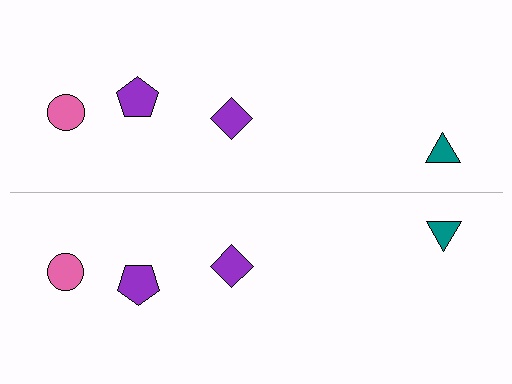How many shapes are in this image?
There are 8 shapes in this image.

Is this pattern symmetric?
Yes, this pattern has bilateral (reflection) symmetry.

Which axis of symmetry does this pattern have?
The pattern has a horizontal axis of symmetry running through the center of the image.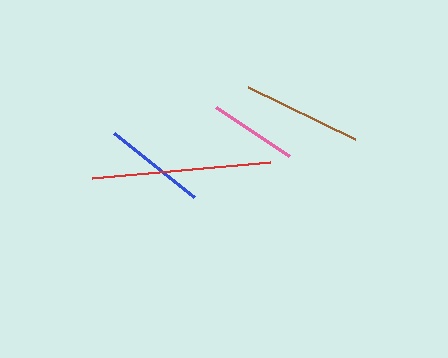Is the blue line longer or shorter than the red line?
The red line is longer than the blue line.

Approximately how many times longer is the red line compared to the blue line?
The red line is approximately 1.8 times the length of the blue line.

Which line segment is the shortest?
The pink line is the shortest at approximately 87 pixels.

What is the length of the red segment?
The red segment is approximately 179 pixels long.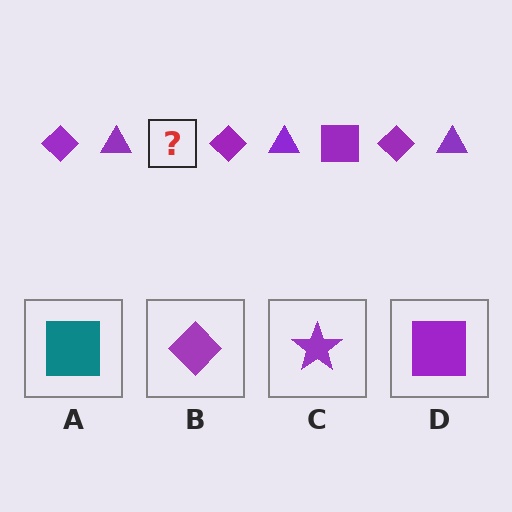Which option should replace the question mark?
Option D.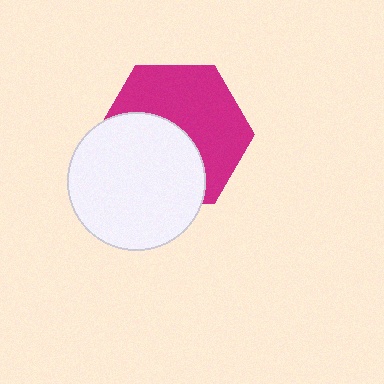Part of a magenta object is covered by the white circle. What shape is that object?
It is a hexagon.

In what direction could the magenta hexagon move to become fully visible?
The magenta hexagon could move up. That would shift it out from behind the white circle entirely.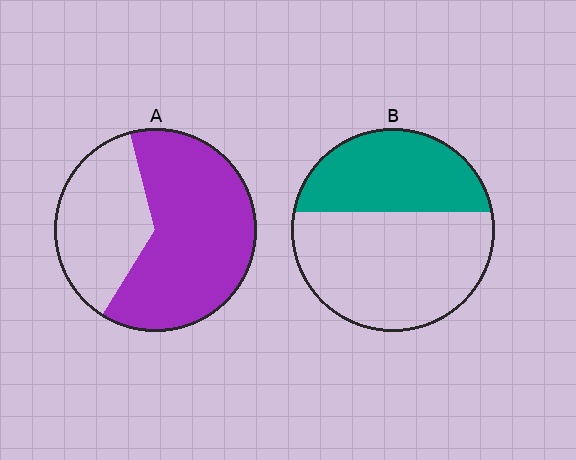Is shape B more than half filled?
No.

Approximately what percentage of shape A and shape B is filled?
A is approximately 65% and B is approximately 40%.